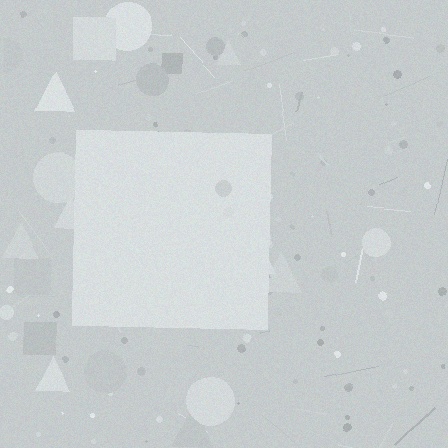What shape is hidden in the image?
A square is hidden in the image.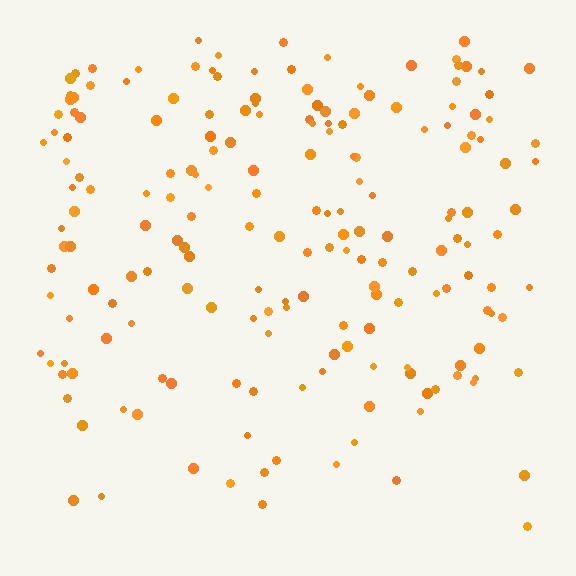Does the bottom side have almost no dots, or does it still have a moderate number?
Still a moderate number, just noticeably fewer than the top.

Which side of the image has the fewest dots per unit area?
The bottom.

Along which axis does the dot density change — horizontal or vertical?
Vertical.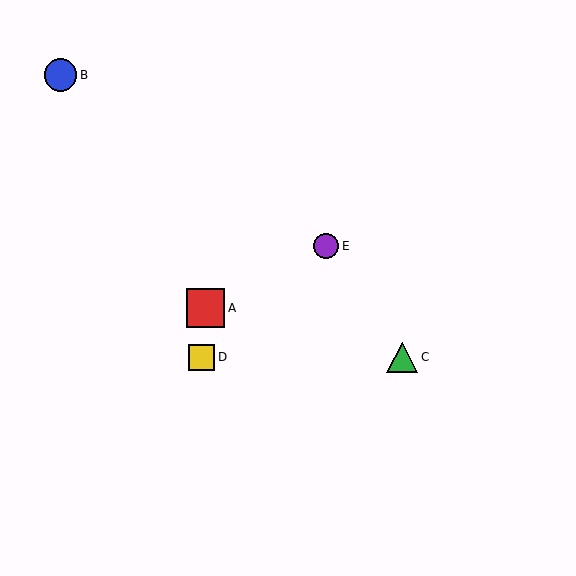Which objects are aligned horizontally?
Objects C, D are aligned horizontally.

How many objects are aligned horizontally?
2 objects (C, D) are aligned horizontally.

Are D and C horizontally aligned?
Yes, both are at y≈357.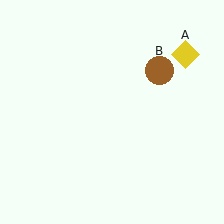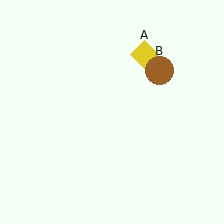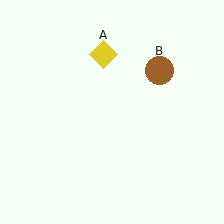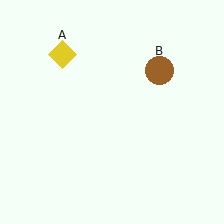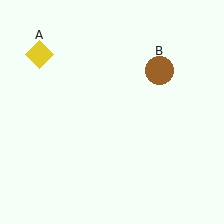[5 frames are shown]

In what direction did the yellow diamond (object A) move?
The yellow diamond (object A) moved left.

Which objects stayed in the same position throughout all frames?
Brown circle (object B) remained stationary.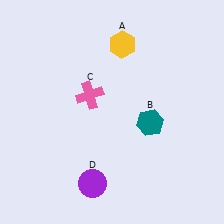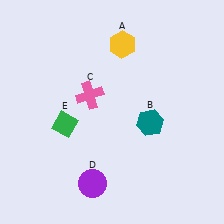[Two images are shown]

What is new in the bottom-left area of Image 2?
A green diamond (E) was added in the bottom-left area of Image 2.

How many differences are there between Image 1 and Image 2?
There is 1 difference between the two images.